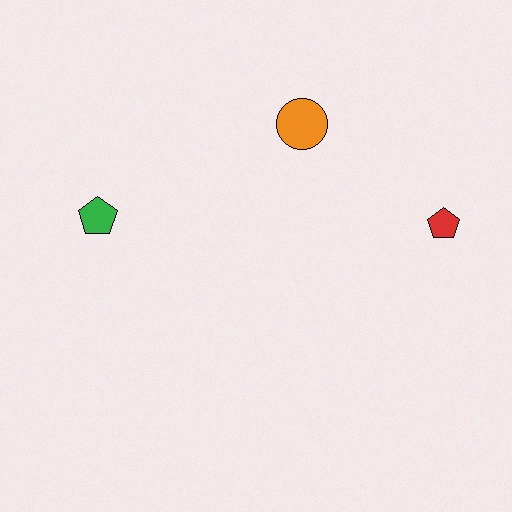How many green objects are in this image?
There is 1 green object.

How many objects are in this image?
There are 3 objects.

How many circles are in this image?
There is 1 circle.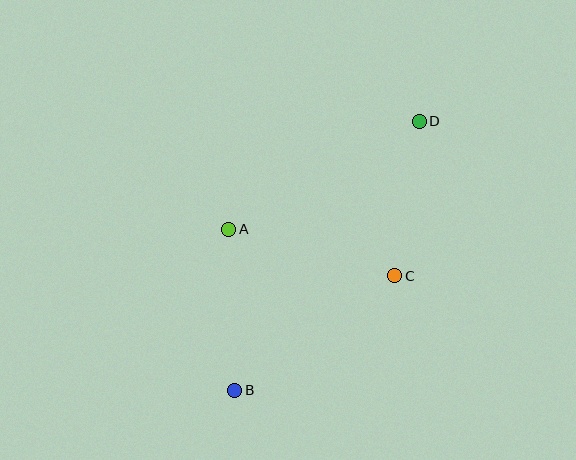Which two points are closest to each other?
Points C and D are closest to each other.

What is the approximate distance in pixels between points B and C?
The distance between B and C is approximately 197 pixels.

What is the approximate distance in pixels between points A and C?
The distance between A and C is approximately 172 pixels.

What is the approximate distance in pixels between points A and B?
The distance between A and B is approximately 161 pixels.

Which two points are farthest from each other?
Points B and D are farthest from each other.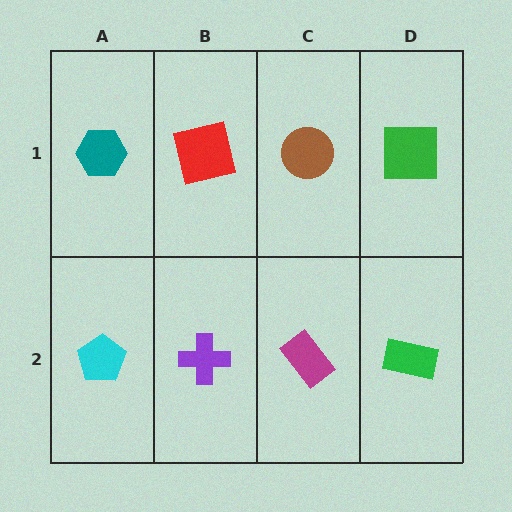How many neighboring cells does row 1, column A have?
2.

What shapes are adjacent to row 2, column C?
A brown circle (row 1, column C), a purple cross (row 2, column B), a green rectangle (row 2, column D).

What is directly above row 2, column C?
A brown circle.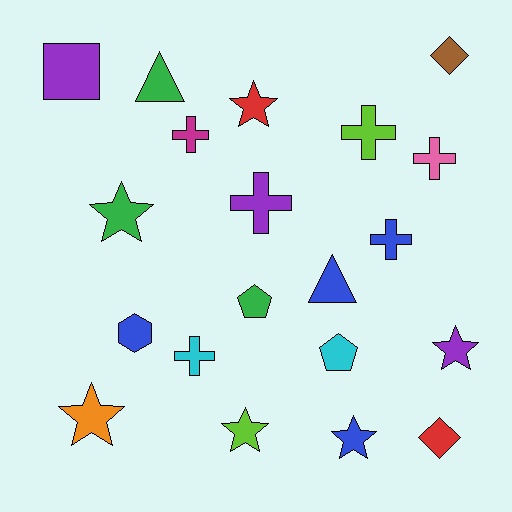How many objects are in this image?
There are 20 objects.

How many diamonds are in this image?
There are 2 diamonds.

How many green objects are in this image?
There are 3 green objects.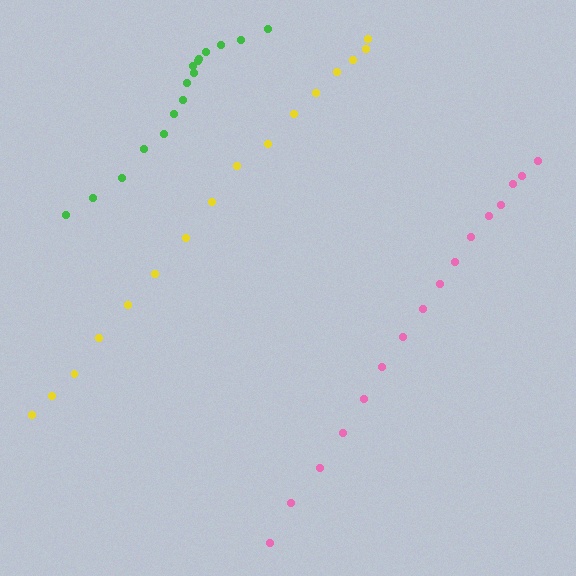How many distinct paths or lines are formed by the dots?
There are 3 distinct paths.